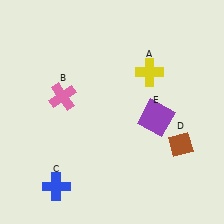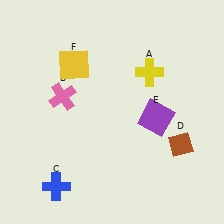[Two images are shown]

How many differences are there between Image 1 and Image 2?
There is 1 difference between the two images.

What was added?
A yellow square (F) was added in Image 2.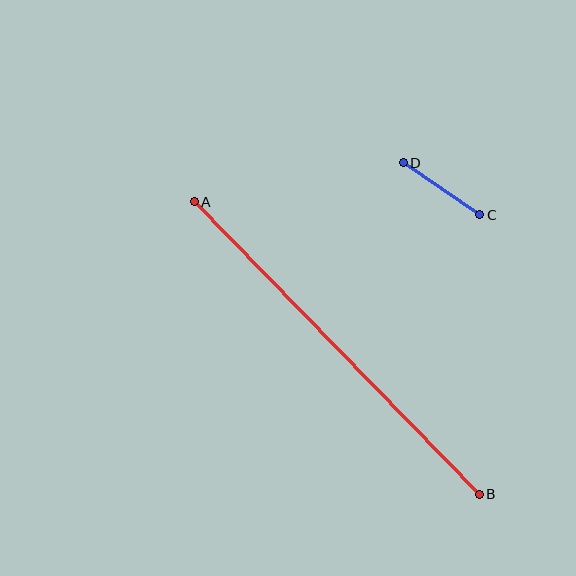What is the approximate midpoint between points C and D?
The midpoint is at approximately (442, 189) pixels.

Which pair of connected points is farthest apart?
Points A and B are farthest apart.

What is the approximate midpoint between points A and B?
The midpoint is at approximately (337, 348) pixels.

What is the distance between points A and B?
The distance is approximately 408 pixels.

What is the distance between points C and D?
The distance is approximately 92 pixels.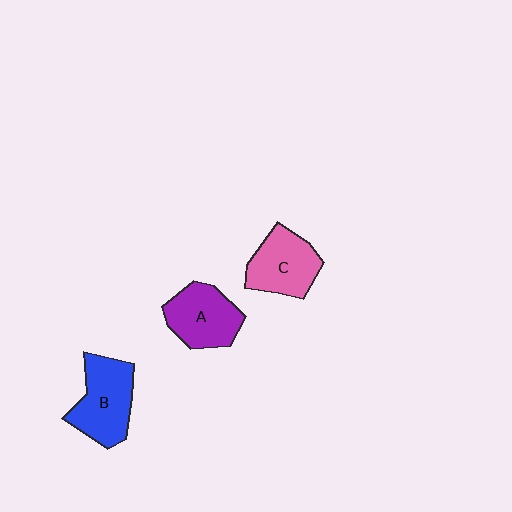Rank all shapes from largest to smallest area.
From largest to smallest: B (blue), A (purple), C (pink).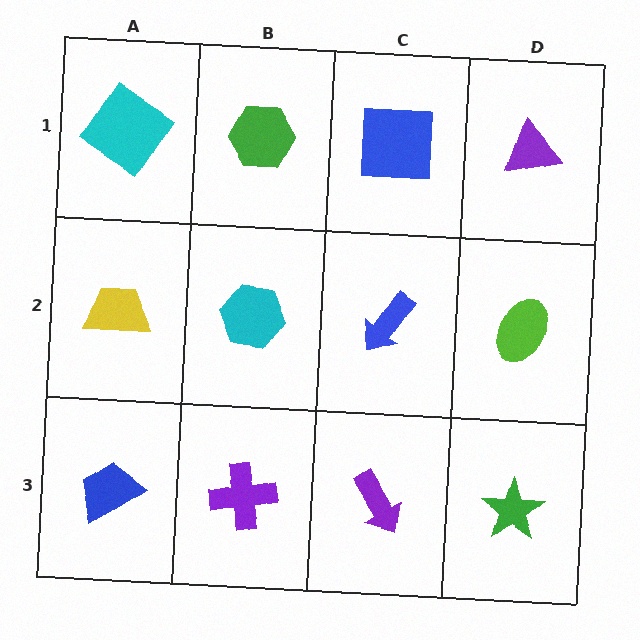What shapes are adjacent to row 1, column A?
A yellow trapezoid (row 2, column A), a green hexagon (row 1, column B).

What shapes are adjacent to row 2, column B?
A green hexagon (row 1, column B), a purple cross (row 3, column B), a yellow trapezoid (row 2, column A), a blue arrow (row 2, column C).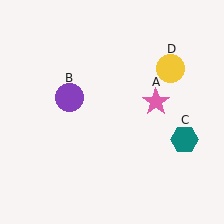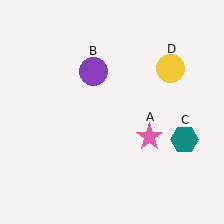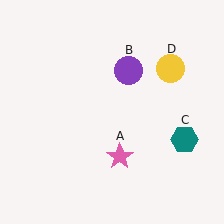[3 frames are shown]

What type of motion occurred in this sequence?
The pink star (object A), purple circle (object B) rotated clockwise around the center of the scene.